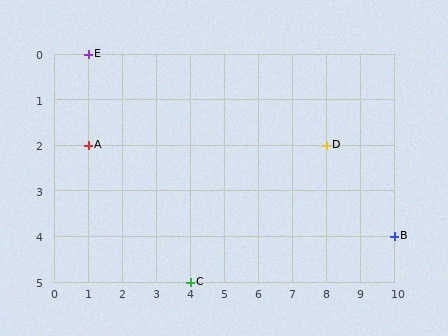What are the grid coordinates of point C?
Point C is at grid coordinates (4, 5).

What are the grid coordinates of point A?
Point A is at grid coordinates (1, 2).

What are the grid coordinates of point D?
Point D is at grid coordinates (8, 2).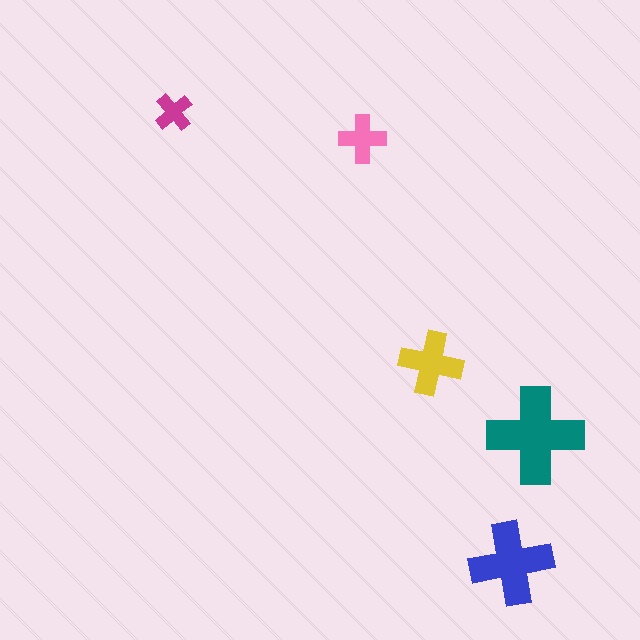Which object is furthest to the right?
The teal cross is rightmost.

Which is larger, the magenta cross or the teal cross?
The teal one.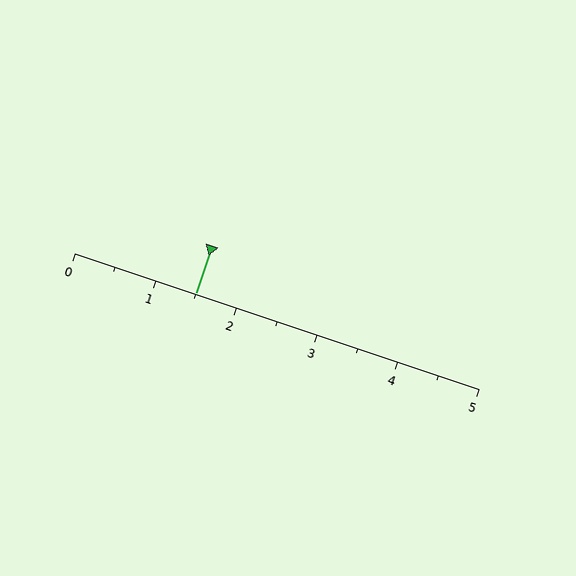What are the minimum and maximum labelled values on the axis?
The axis runs from 0 to 5.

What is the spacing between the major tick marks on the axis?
The major ticks are spaced 1 apart.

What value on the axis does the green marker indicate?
The marker indicates approximately 1.5.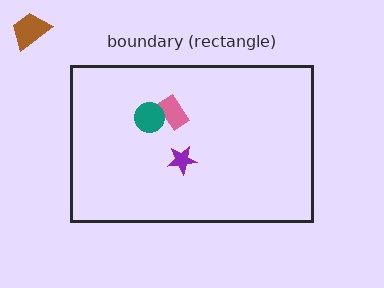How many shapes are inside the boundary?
3 inside, 1 outside.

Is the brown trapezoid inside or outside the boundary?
Outside.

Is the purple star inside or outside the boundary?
Inside.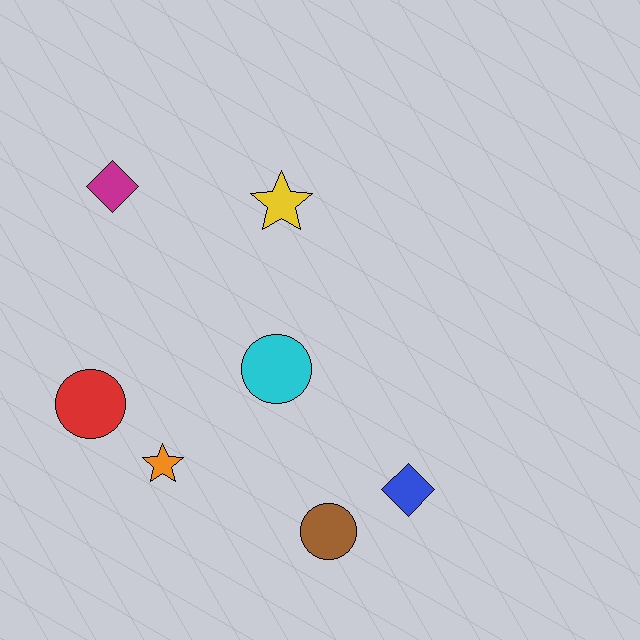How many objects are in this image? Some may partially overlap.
There are 7 objects.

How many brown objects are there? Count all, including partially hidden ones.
There is 1 brown object.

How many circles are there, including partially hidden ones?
There are 3 circles.